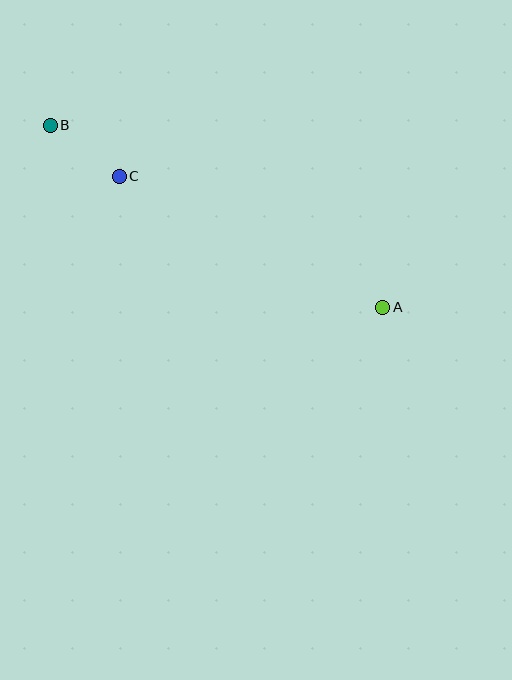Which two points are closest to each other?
Points B and C are closest to each other.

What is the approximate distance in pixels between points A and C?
The distance between A and C is approximately 294 pixels.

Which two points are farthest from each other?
Points A and B are farthest from each other.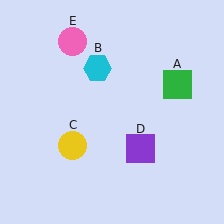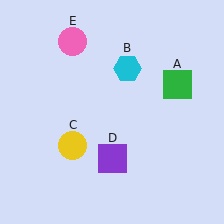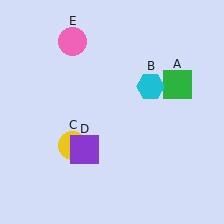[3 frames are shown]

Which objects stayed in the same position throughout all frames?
Green square (object A) and yellow circle (object C) and pink circle (object E) remained stationary.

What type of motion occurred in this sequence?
The cyan hexagon (object B), purple square (object D) rotated clockwise around the center of the scene.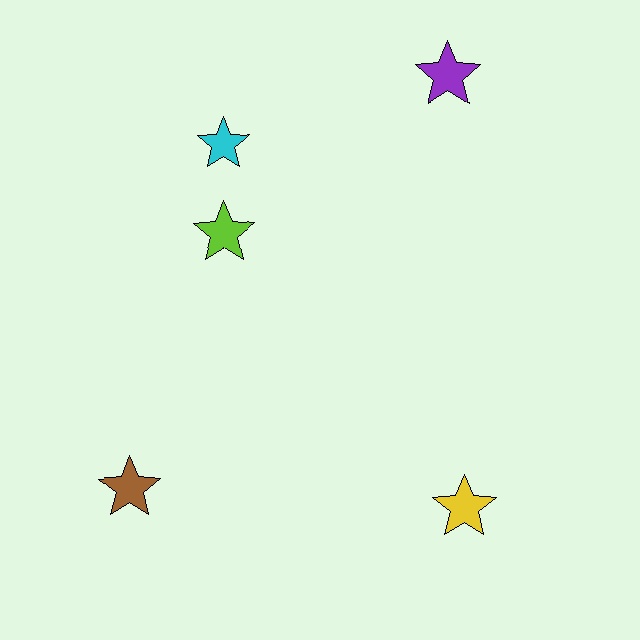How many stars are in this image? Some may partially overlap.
There are 5 stars.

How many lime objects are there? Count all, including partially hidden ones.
There is 1 lime object.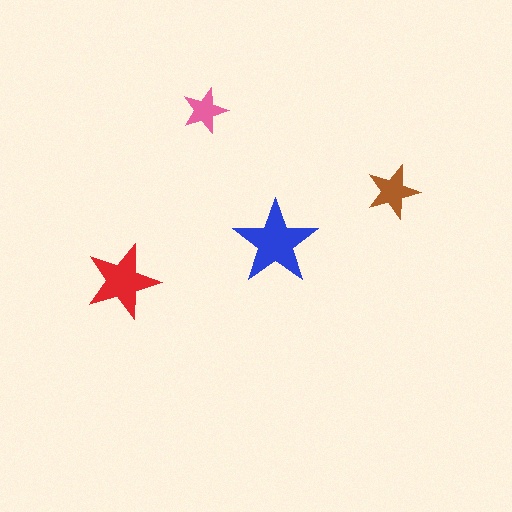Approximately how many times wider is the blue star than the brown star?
About 1.5 times wider.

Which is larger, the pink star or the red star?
The red one.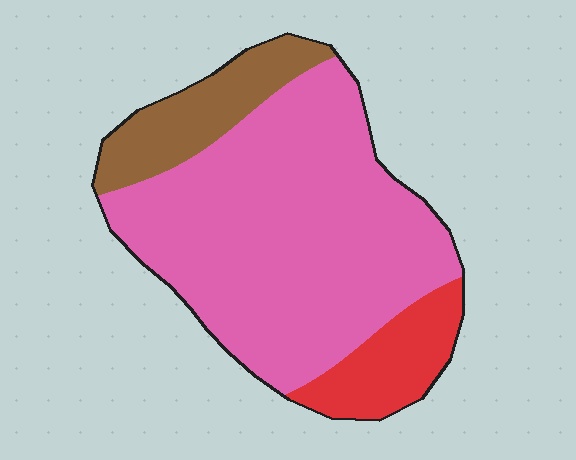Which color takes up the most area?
Pink, at roughly 70%.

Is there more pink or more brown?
Pink.